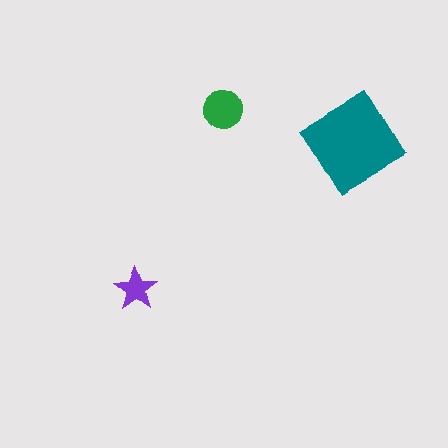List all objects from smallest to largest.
The purple star, the green circle, the teal diamond.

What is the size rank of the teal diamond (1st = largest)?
1st.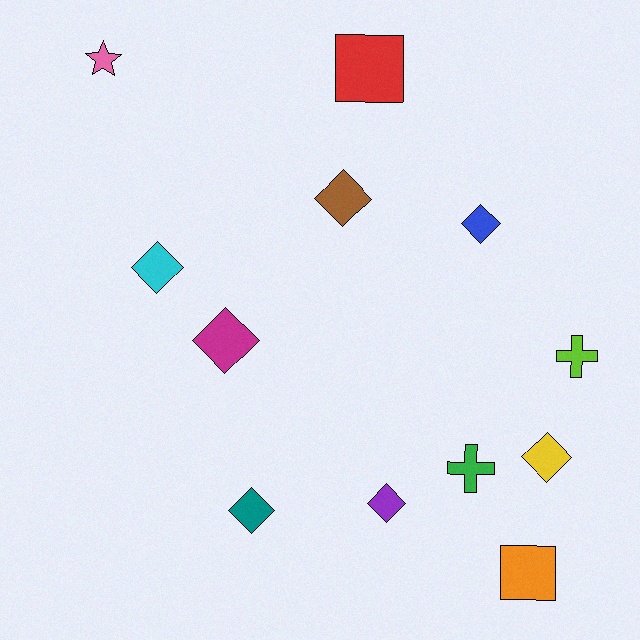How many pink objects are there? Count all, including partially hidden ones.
There is 1 pink object.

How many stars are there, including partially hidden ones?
There is 1 star.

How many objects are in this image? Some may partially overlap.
There are 12 objects.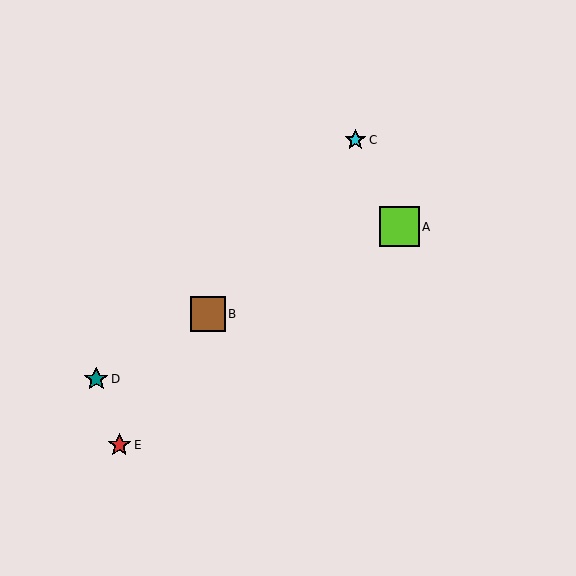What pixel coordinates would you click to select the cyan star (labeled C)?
Click at (355, 140) to select the cyan star C.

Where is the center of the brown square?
The center of the brown square is at (208, 314).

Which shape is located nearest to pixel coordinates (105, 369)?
The teal star (labeled D) at (96, 379) is nearest to that location.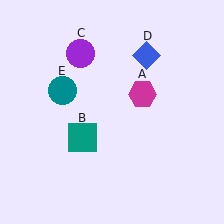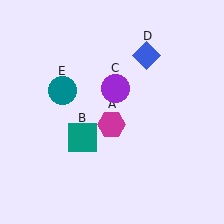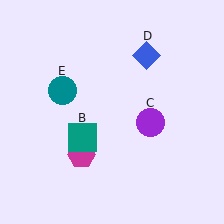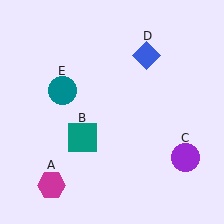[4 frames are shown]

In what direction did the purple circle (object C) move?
The purple circle (object C) moved down and to the right.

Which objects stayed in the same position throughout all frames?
Teal square (object B) and blue diamond (object D) and teal circle (object E) remained stationary.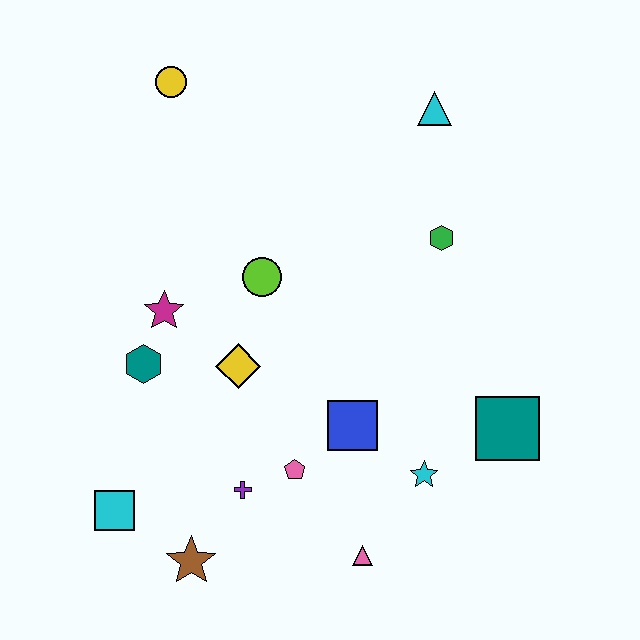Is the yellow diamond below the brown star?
No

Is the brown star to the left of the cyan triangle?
Yes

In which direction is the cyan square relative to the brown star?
The cyan square is to the left of the brown star.